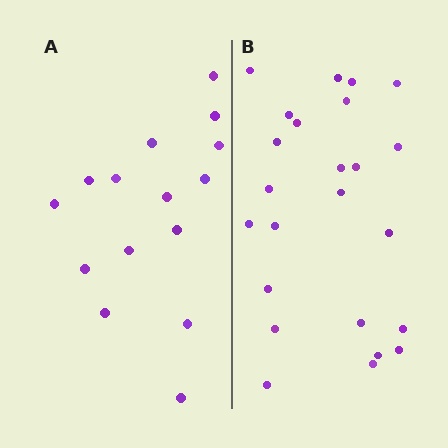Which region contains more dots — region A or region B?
Region B (the right region) has more dots.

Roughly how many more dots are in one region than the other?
Region B has roughly 8 or so more dots than region A.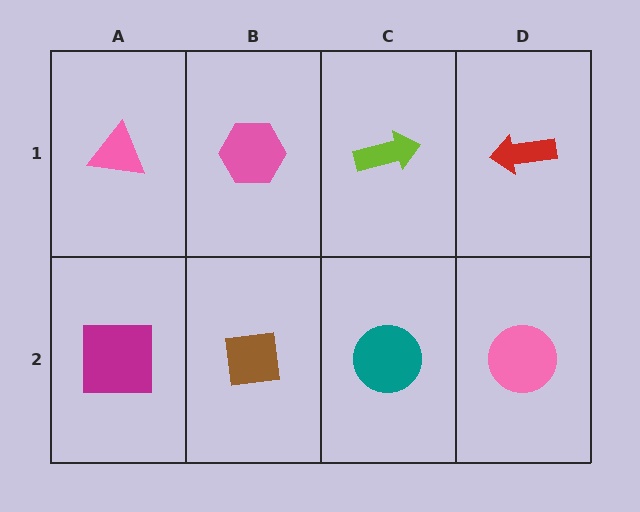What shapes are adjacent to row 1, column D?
A pink circle (row 2, column D), a lime arrow (row 1, column C).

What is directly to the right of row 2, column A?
A brown square.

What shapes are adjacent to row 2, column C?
A lime arrow (row 1, column C), a brown square (row 2, column B), a pink circle (row 2, column D).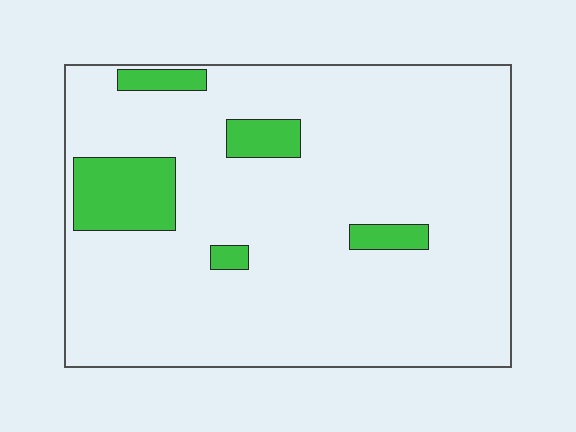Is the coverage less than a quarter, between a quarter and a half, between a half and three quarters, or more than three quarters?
Less than a quarter.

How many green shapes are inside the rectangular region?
5.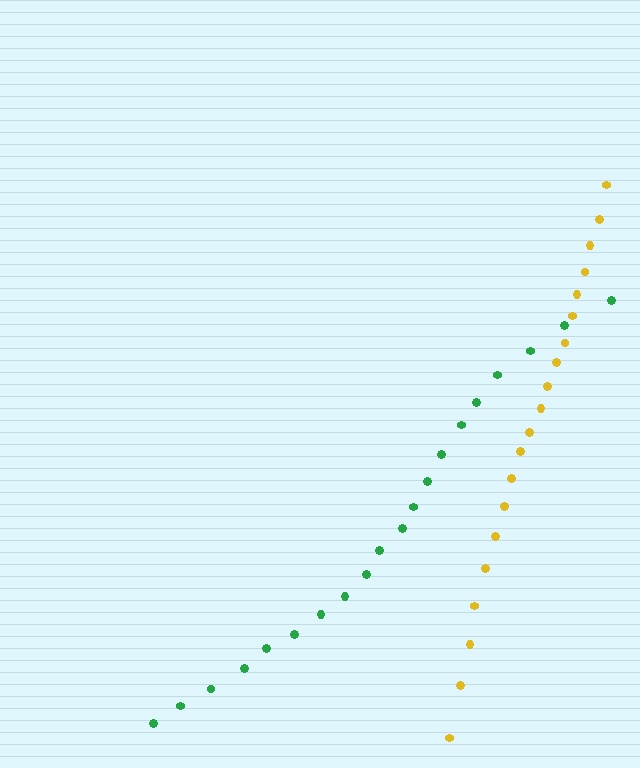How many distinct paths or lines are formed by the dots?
There are 2 distinct paths.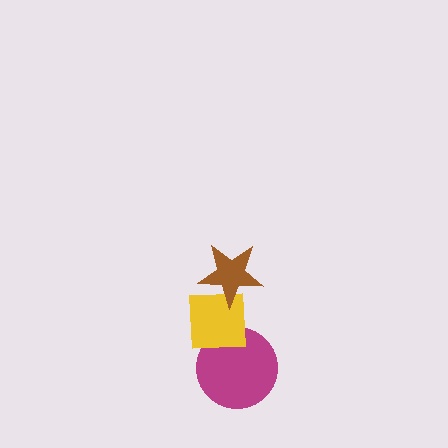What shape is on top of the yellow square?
The brown star is on top of the yellow square.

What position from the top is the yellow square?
The yellow square is 2nd from the top.